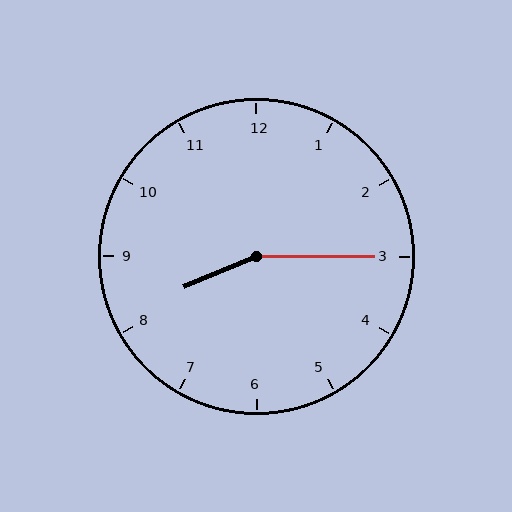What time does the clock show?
8:15.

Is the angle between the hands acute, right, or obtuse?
It is obtuse.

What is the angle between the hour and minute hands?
Approximately 158 degrees.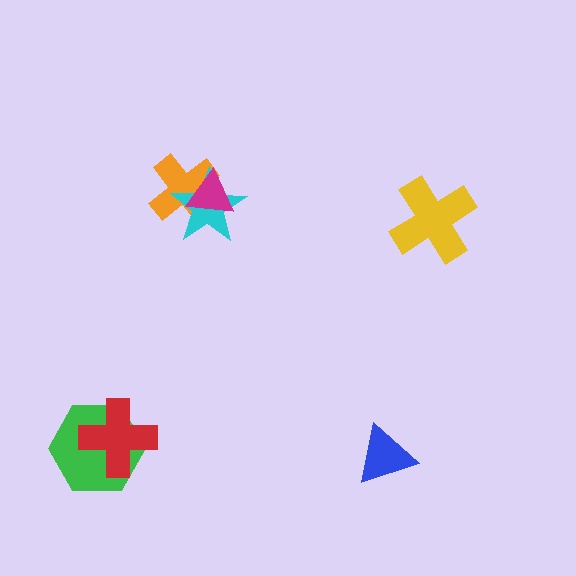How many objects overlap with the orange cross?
2 objects overlap with the orange cross.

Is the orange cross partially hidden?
Yes, it is partially covered by another shape.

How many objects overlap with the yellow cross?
0 objects overlap with the yellow cross.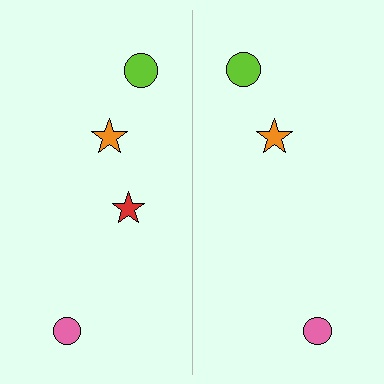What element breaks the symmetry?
A red star is missing from the right side.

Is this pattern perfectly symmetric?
No, the pattern is not perfectly symmetric. A red star is missing from the right side.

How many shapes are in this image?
There are 7 shapes in this image.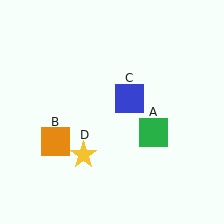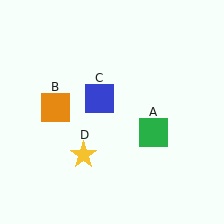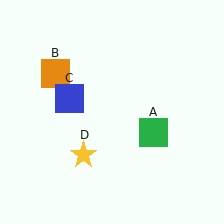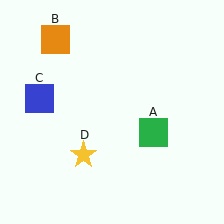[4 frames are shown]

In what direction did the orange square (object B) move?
The orange square (object B) moved up.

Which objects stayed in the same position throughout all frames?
Green square (object A) and yellow star (object D) remained stationary.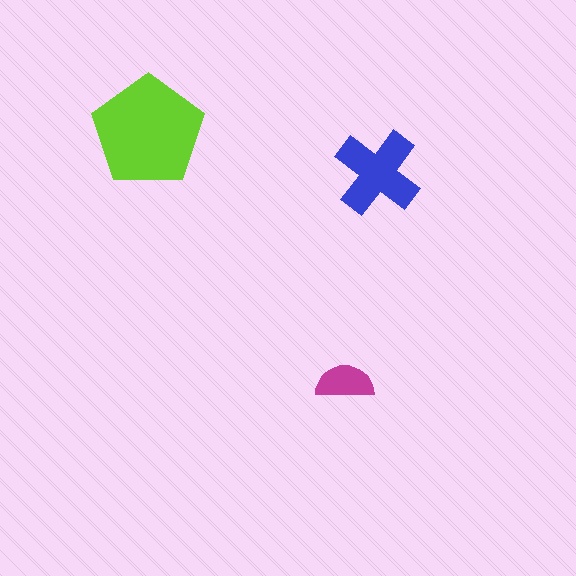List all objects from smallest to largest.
The magenta semicircle, the blue cross, the lime pentagon.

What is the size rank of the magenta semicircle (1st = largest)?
3rd.